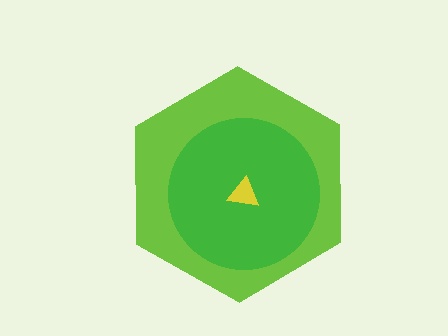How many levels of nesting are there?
3.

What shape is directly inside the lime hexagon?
The green circle.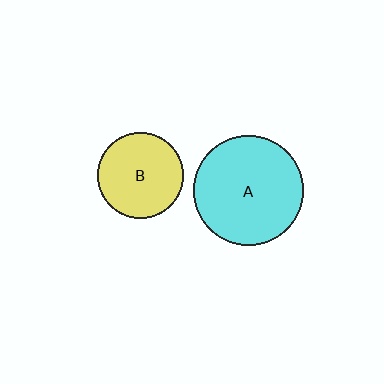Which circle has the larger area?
Circle A (cyan).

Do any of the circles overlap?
No, none of the circles overlap.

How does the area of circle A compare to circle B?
Approximately 1.6 times.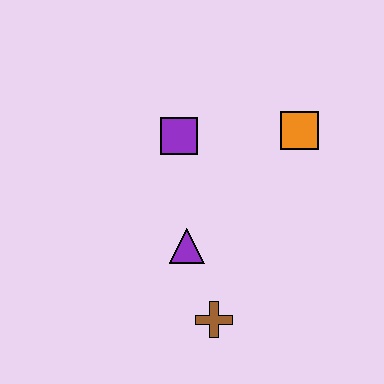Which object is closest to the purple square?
The purple triangle is closest to the purple square.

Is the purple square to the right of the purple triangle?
No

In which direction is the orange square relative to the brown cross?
The orange square is above the brown cross.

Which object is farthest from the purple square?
The brown cross is farthest from the purple square.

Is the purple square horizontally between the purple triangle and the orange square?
No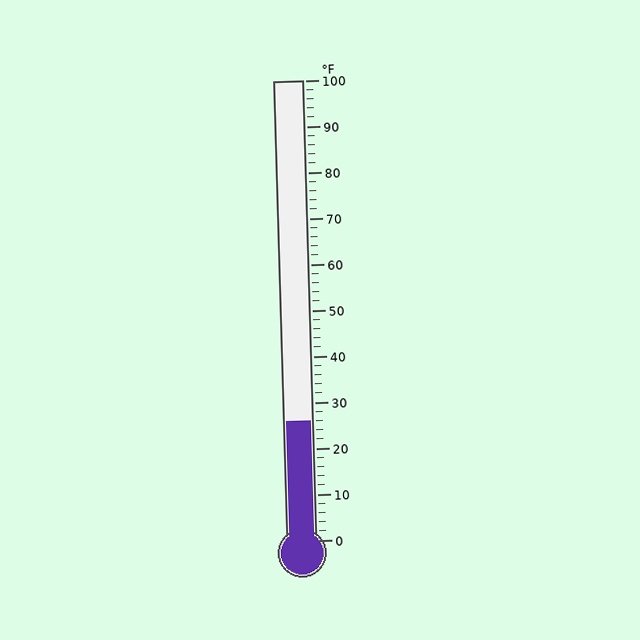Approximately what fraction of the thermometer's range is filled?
The thermometer is filled to approximately 25% of its range.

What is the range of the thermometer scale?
The thermometer scale ranges from 0°F to 100°F.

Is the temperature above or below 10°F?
The temperature is above 10°F.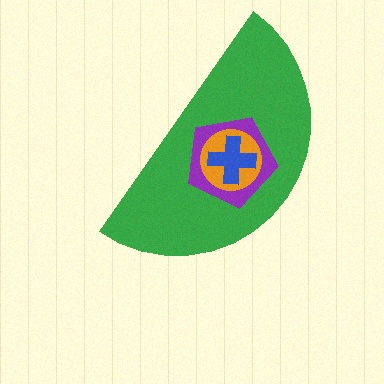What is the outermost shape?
The green semicircle.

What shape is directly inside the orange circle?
The blue cross.